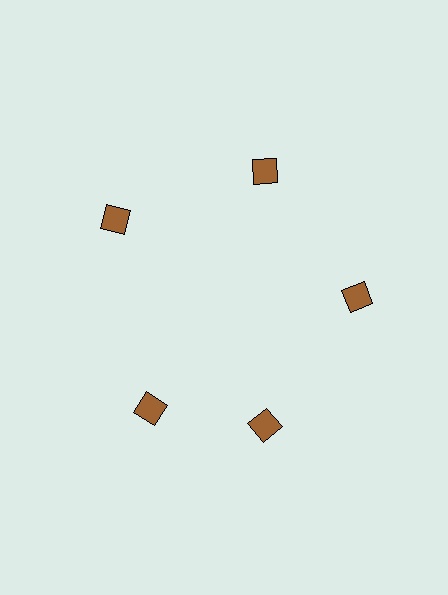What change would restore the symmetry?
The symmetry would be restored by rotating it back into even spacing with its neighbors so that all 5 diamonds sit at equal angles and equal distance from the center.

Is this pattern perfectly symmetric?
No. The 5 brown diamonds are arranged in a ring, but one element near the 8 o'clock position is rotated out of alignment along the ring, breaking the 5-fold rotational symmetry.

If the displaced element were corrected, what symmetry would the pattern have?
It would have 5-fold rotational symmetry — the pattern would map onto itself every 72 degrees.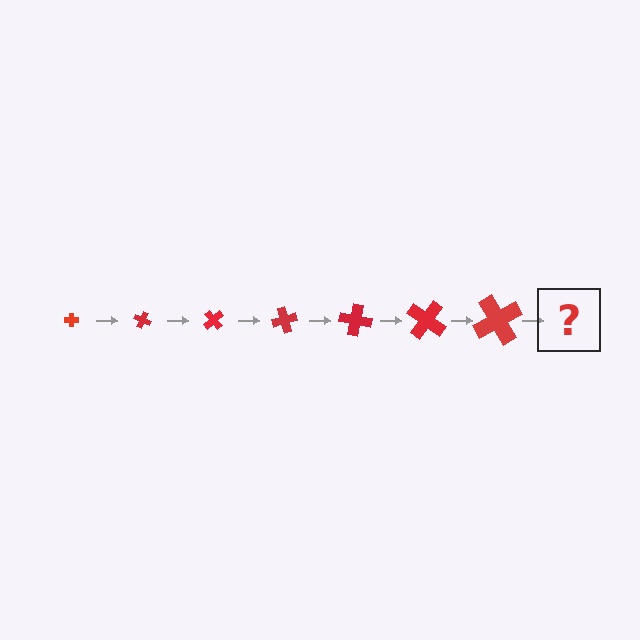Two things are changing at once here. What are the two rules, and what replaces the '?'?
The two rules are that the cross grows larger each step and it rotates 25 degrees each step. The '?' should be a cross, larger than the previous one and rotated 175 degrees from the start.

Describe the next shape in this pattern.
It should be a cross, larger than the previous one and rotated 175 degrees from the start.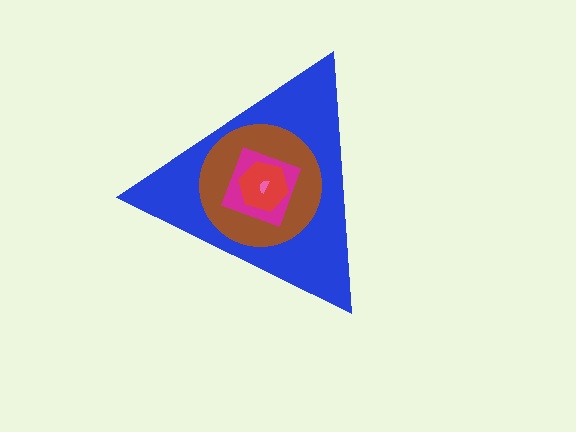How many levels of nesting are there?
5.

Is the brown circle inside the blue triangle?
Yes.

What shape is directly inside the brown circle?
The magenta diamond.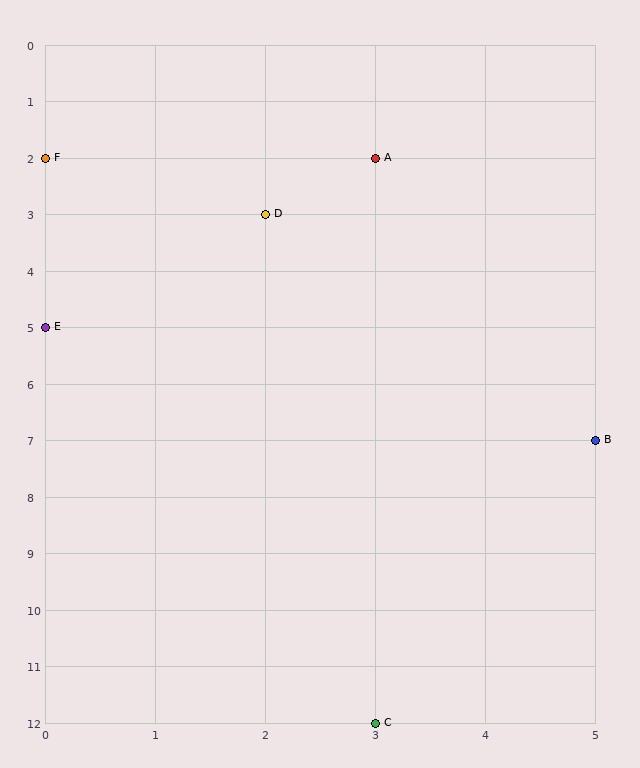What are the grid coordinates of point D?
Point D is at grid coordinates (2, 3).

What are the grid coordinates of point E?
Point E is at grid coordinates (0, 5).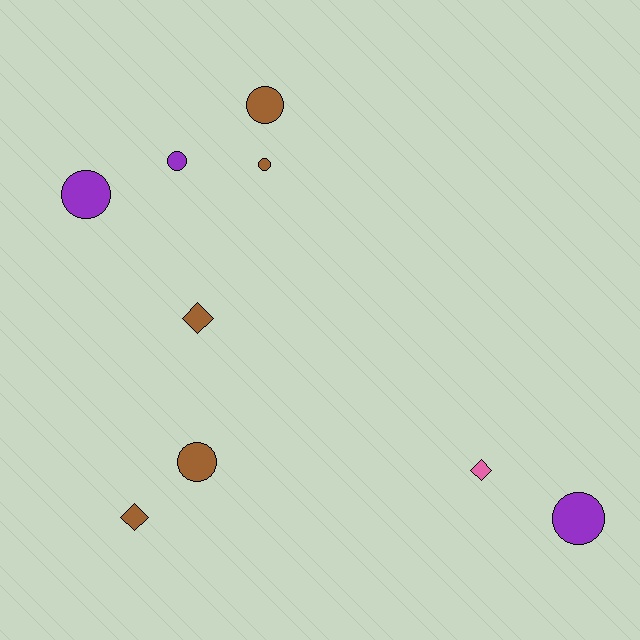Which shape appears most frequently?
Circle, with 6 objects.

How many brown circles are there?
There are 3 brown circles.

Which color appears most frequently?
Brown, with 5 objects.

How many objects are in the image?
There are 9 objects.